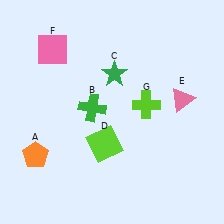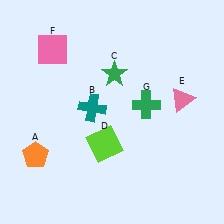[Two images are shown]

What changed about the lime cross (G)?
In Image 1, G is lime. In Image 2, it changed to green.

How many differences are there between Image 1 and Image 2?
There are 2 differences between the two images.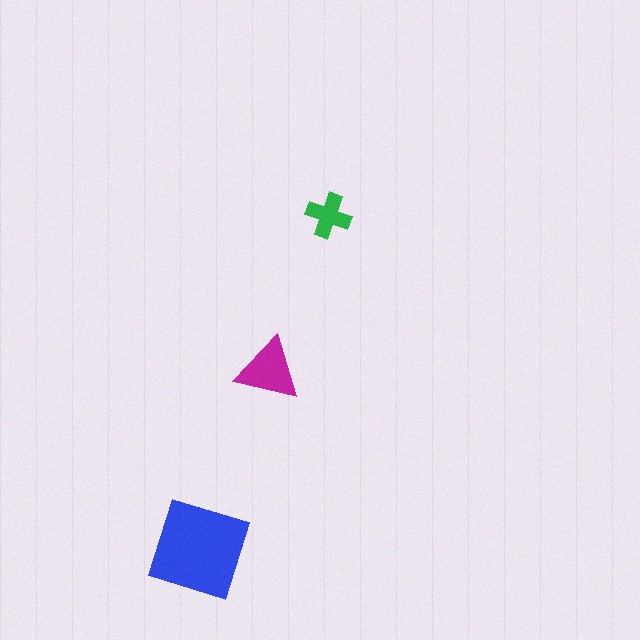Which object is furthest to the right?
The green cross is rightmost.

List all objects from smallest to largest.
The green cross, the magenta triangle, the blue square.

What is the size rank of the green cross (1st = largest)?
3rd.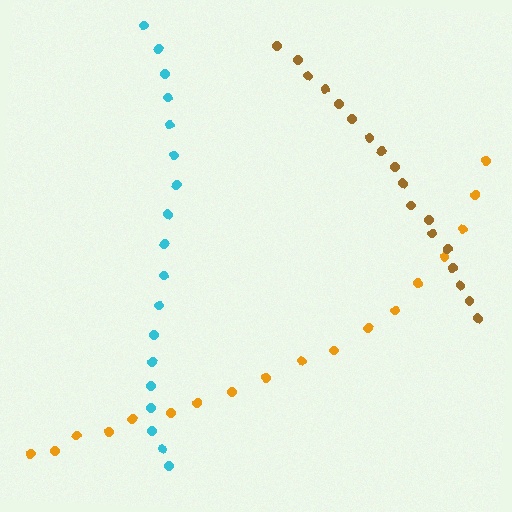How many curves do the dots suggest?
There are 3 distinct paths.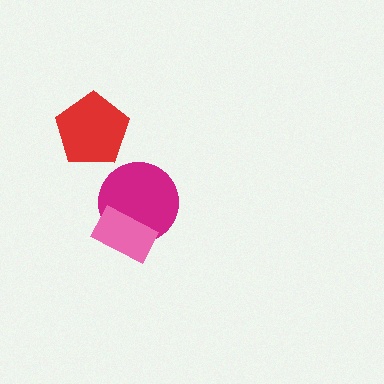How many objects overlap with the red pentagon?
0 objects overlap with the red pentagon.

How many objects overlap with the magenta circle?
1 object overlaps with the magenta circle.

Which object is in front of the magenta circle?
The pink rectangle is in front of the magenta circle.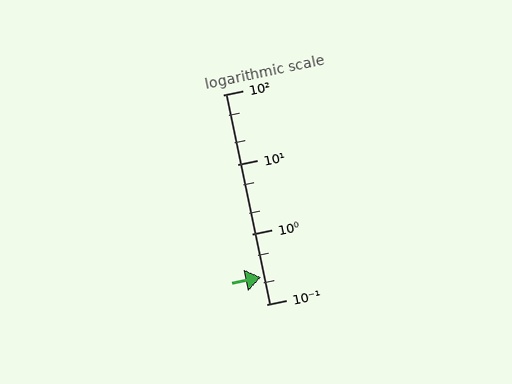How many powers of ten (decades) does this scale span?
The scale spans 3 decades, from 0.1 to 100.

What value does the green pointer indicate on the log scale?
The pointer indicates approximately 0.24.